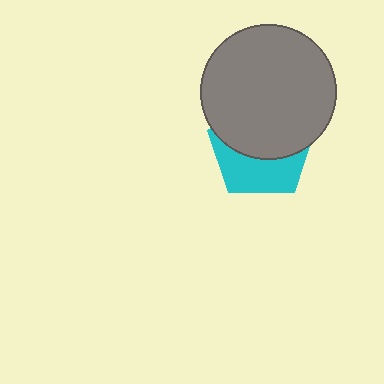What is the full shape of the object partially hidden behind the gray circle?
The partially hidden object is a cyan pentagon.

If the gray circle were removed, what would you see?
You would see the complete cyan pentagon.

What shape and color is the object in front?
The object in front is a gray circle.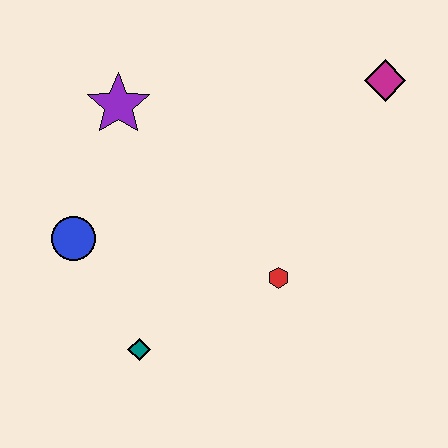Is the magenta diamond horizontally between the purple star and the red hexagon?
No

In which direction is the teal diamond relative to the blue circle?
The teal diamond is below the blue circle.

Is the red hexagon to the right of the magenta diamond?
No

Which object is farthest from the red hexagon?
The purple star is farthest from the red hexagon.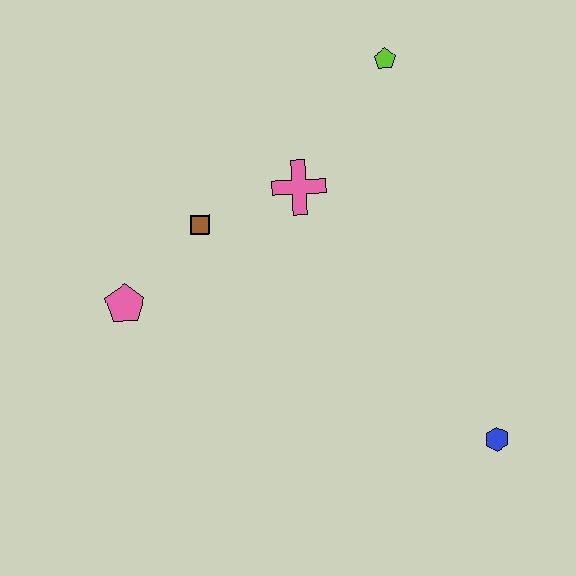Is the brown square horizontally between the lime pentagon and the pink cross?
No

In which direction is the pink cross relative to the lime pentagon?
The pink cross is below the lime pentagon.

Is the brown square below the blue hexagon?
No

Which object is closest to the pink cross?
The brown square is closest to the pink cross.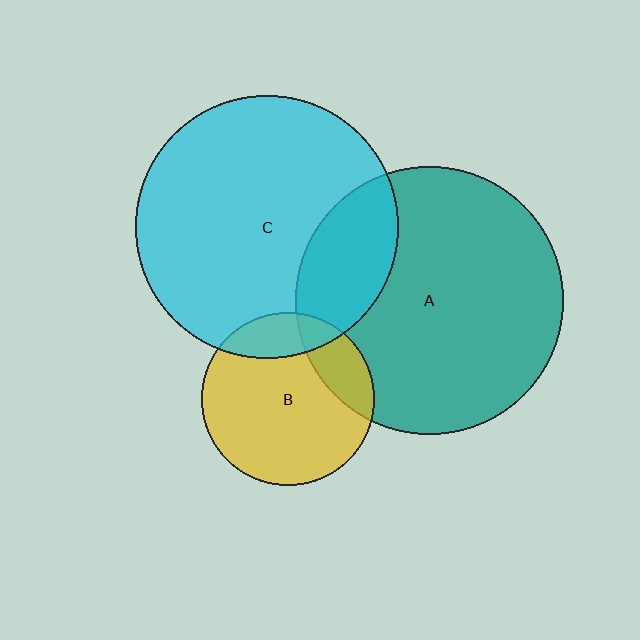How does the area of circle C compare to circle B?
Approximately 2.3 times.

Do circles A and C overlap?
Yes.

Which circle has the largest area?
Circle A (teal).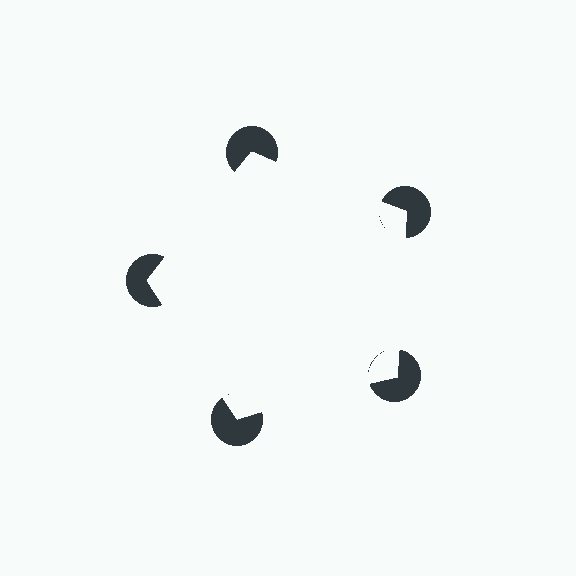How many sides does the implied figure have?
5 sides.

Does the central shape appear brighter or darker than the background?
It typically appears slightly brighter than the background, even though no actual brightness change is drawn.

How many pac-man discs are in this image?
There are 5 — one at each vertex of the illusory pentagon.